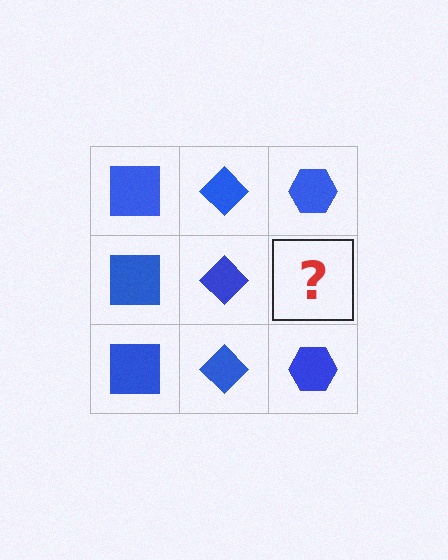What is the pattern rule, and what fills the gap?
The rule is that each column has a consistent shape. The gap should be filled with a blue hexagon.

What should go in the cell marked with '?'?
The missing cell should contain a blue hexagon.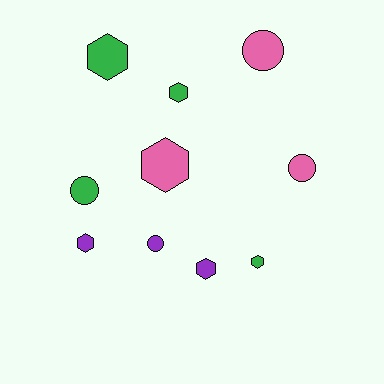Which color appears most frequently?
Green, with 4 objects.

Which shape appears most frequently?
Hexagon, with 6 objects.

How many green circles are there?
There is 1 green circle.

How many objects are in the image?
There are 10 objects.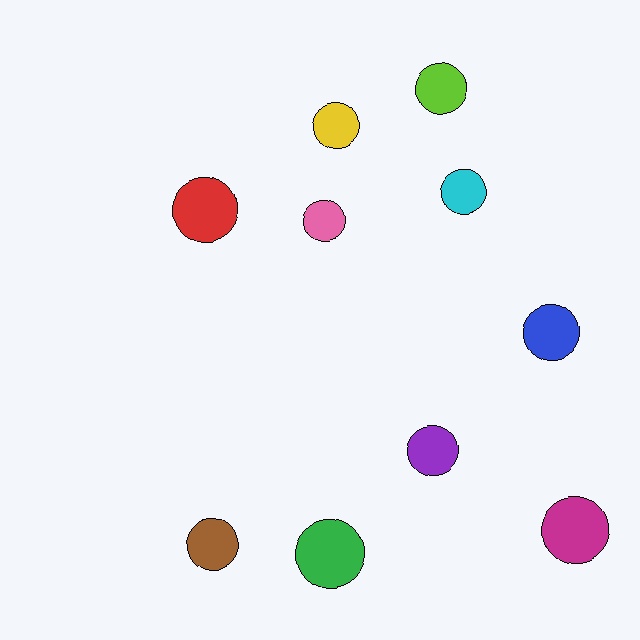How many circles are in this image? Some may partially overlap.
There are 10 circles.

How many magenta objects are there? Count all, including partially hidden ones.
There is 1 magenta object.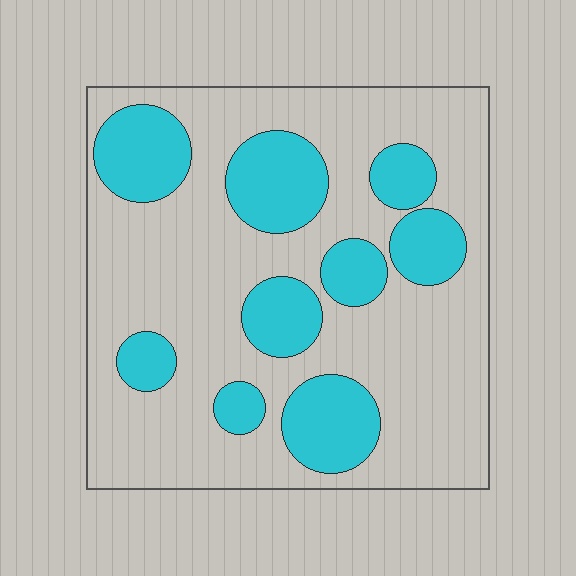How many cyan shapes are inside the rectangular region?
9.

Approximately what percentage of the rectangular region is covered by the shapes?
Approximately 30%.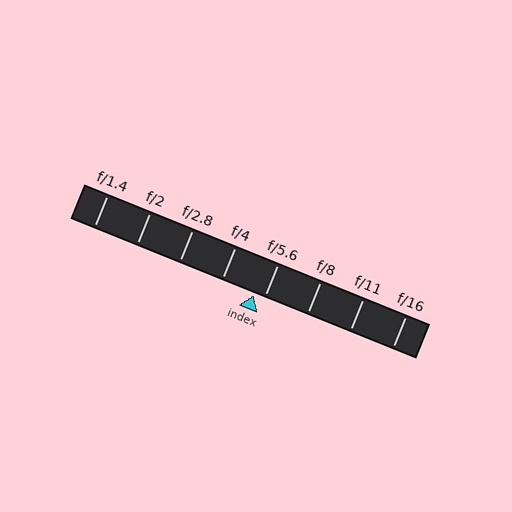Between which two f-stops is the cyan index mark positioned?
The index mark is between f/4 and f/5.6.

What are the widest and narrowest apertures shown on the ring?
The widest aperture shown is f/1.4 and the narrowest is f/16.